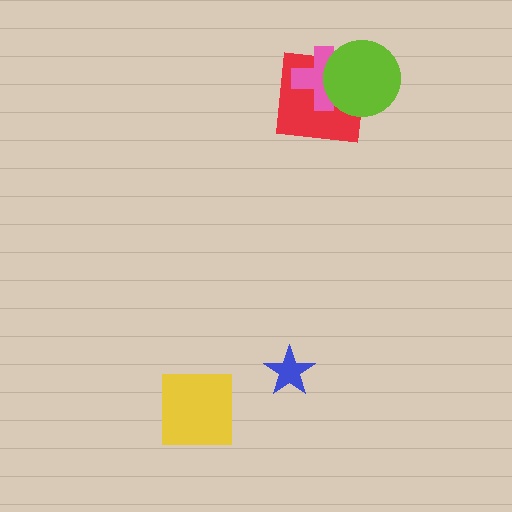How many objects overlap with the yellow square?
0 objects overlap with the yellow square.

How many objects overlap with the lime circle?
2 objects overlap with the lime circle.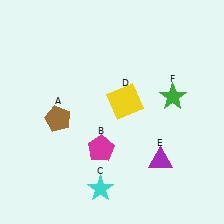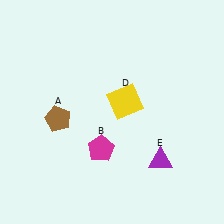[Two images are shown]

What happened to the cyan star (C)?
The cyan star (C) was removed in Image 2. It was in the bottom-left area of Image 1.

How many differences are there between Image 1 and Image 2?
There are 2 differences between the two images.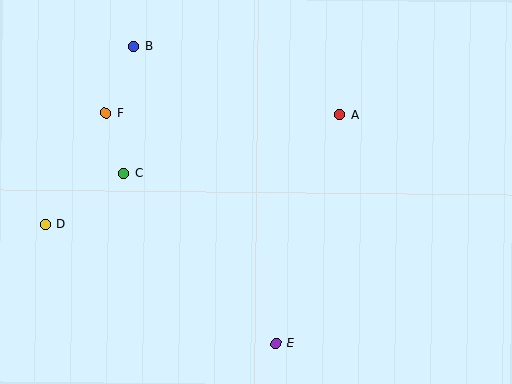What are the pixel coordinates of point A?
Point A is at (340, 114).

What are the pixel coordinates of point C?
Point C is at (124, 173).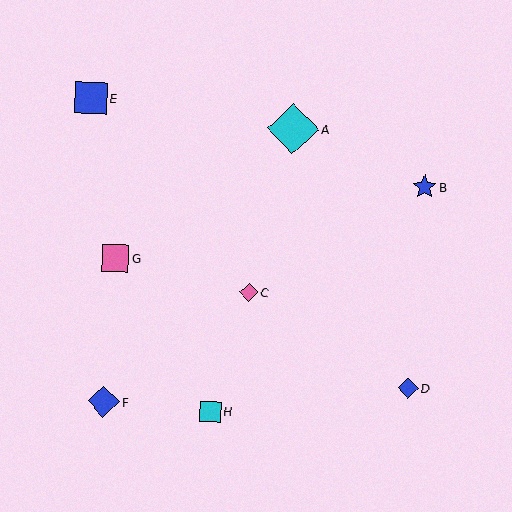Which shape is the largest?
The cyan diamond (labeled A) is the largest.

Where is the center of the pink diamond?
The center of the pink diamond is at (249, 292).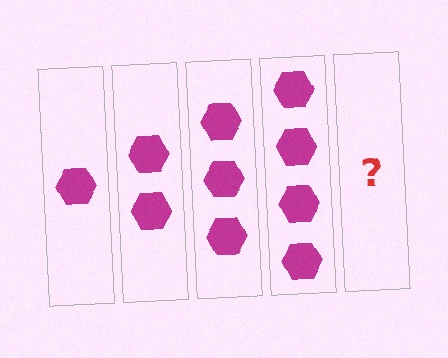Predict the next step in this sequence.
The next step is 5 hexagons.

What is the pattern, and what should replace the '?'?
The pattern is that each step adds one more hexagon. The '?' should be 5 hexagons.